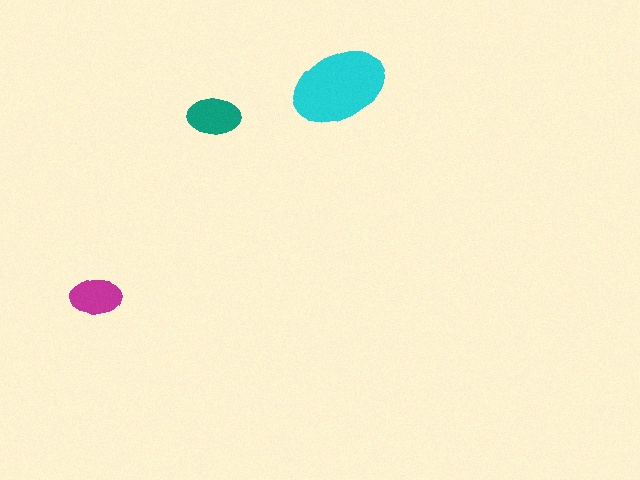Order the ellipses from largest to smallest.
the cyan one, the teal one, the magenta one.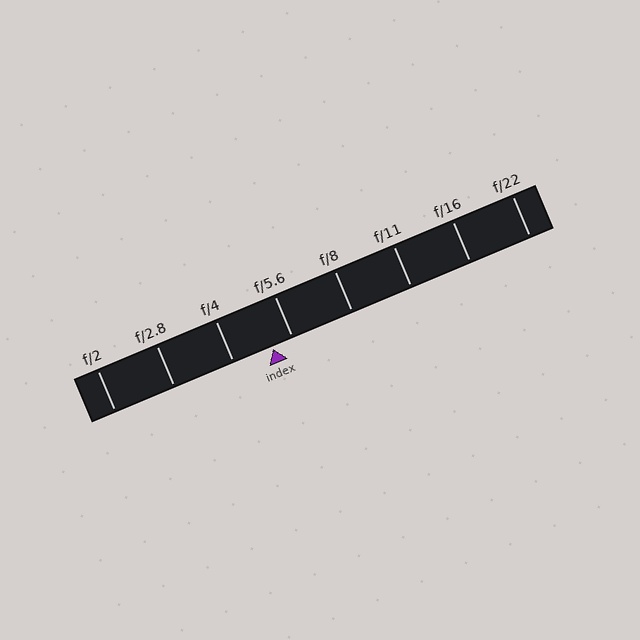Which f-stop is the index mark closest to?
The index mark is closest to f/5.6.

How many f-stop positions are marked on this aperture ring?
There are 8 f-stop positions marked.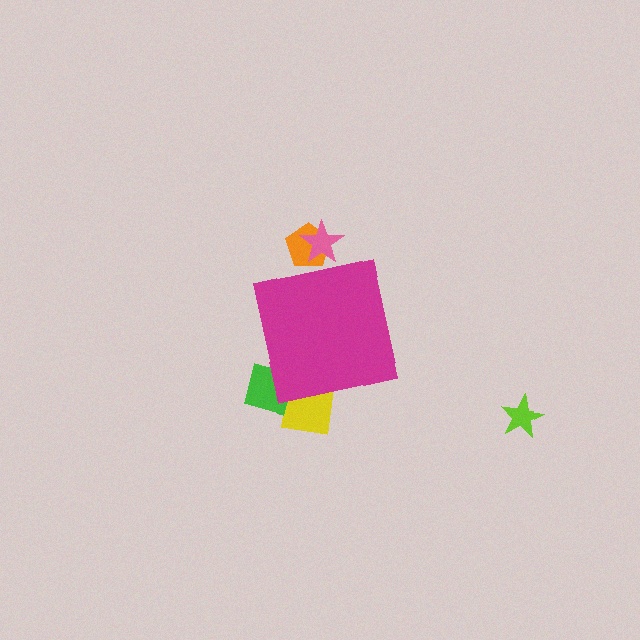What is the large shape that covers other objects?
A magenta square.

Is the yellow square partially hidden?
Yes, the yellow square is partially hidden behind the magenta square.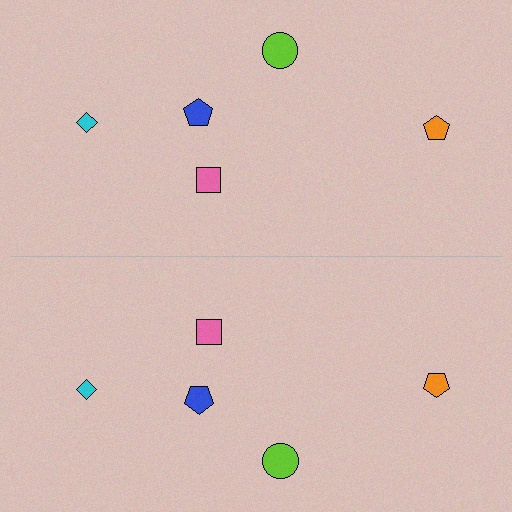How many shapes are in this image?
There are 10 shapes in this image.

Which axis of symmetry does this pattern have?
The pattern has a horizontal axis of symmetry running through the center of the image.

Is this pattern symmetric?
Yes, this pattern has bilateral (reflection) symmetry.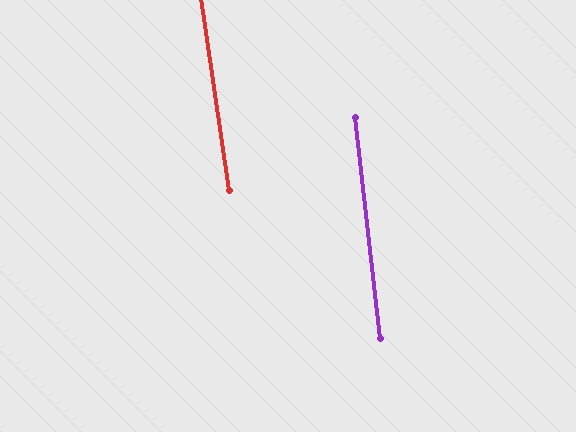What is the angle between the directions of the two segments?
Approximately 2 degrees.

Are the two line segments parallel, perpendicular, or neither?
Parallel — their directions differ by only 1.7°.